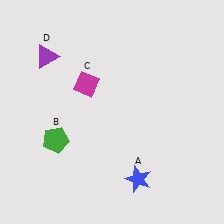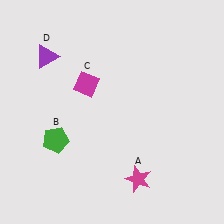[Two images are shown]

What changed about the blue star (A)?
In Image 1, A is blue. In Image 2, it changed to magenta.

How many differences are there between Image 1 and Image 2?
There is 1 difference between the two images.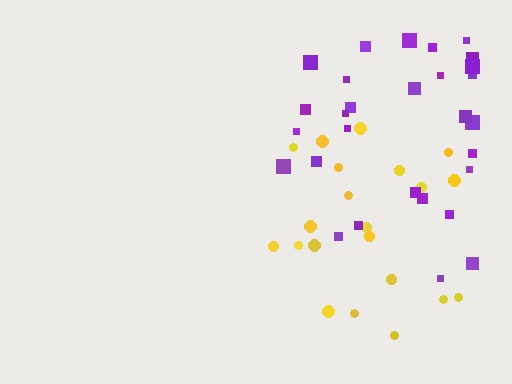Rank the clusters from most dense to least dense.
yellow, purple.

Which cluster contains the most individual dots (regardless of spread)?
Purple (29).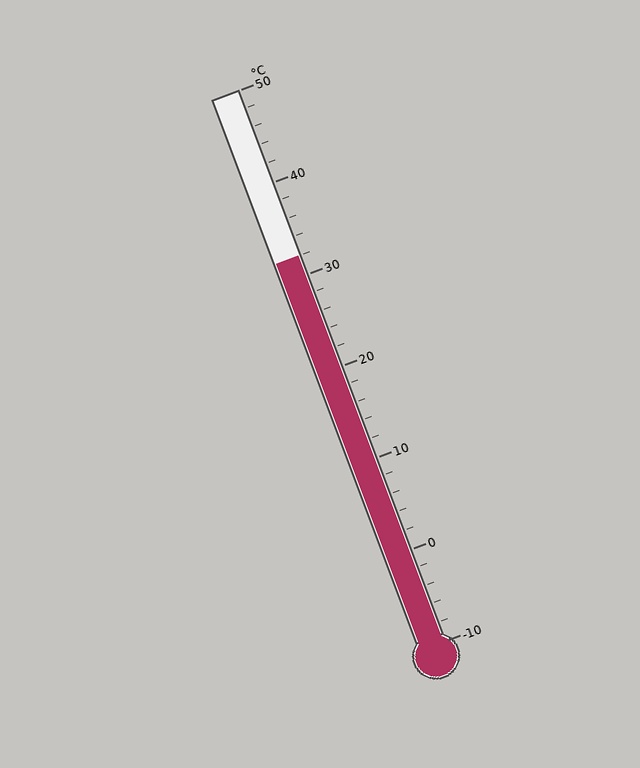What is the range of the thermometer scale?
The thermometer scale ranges from -10°C to 50°C.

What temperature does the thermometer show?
The thermometer shows approximately 32°C.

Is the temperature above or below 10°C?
The temperature is above 10°C.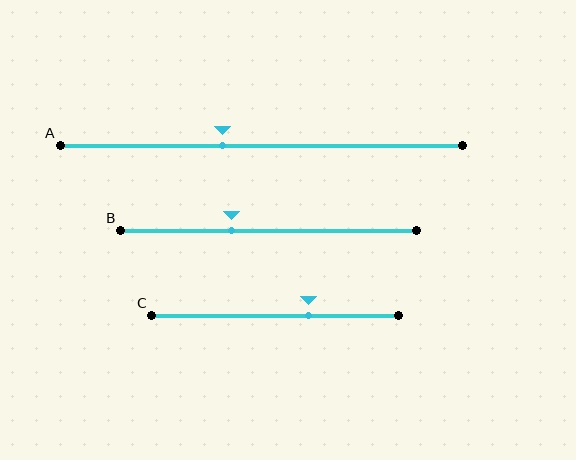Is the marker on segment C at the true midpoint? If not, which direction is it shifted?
No, the marker on segment C is shifted to the right by about 13% of the segment length.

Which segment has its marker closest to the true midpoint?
Segment A has its marker closest to the true midpoint.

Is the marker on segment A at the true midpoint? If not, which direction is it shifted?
No, the marker on segment A is shifted to the left by about 10% of the segment length.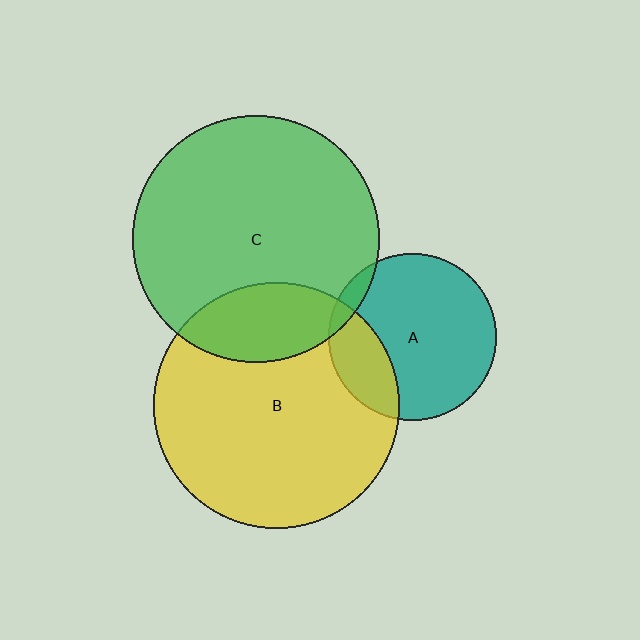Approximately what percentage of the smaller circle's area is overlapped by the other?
Approximately 20%.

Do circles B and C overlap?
Yes.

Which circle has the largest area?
Circle C (green).